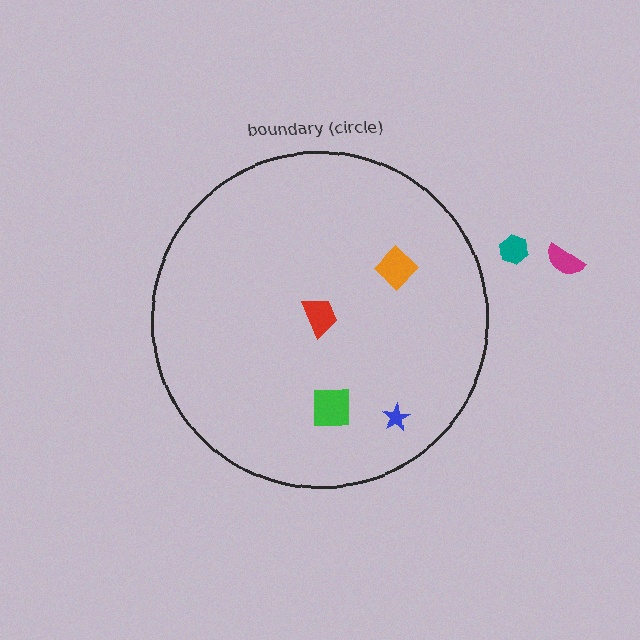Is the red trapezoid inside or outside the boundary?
Inside.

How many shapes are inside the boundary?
4 inside, 2 outside.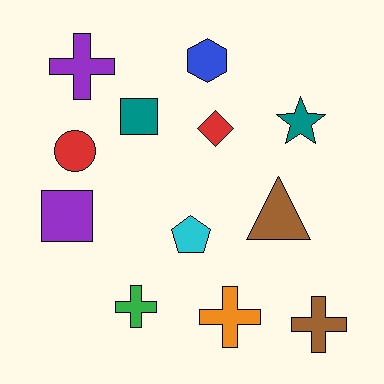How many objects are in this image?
There are 12 objects.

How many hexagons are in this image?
There is 1 hexagon.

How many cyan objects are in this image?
There is 1 cyan object.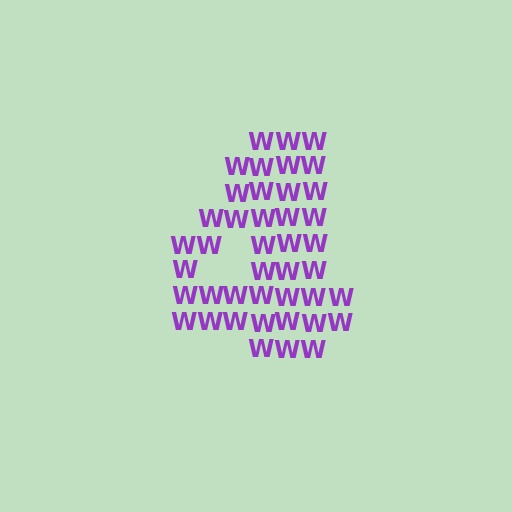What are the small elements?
The small elements are letter W's.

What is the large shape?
The large shape is the digit 4.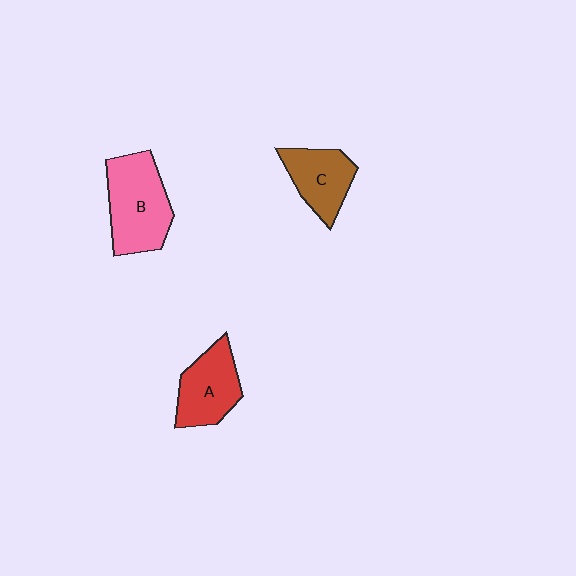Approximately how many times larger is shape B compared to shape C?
Approximately 1.4 times.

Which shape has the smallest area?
Shape C (brown).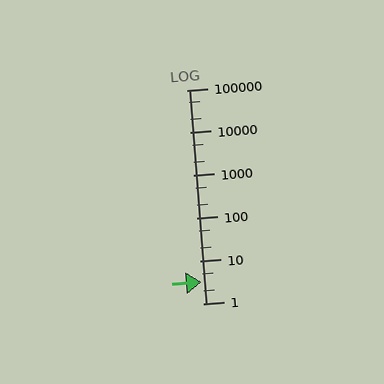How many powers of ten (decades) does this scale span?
The scale spans 5 decades, from 1 to 100000.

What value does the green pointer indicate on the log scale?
The pointer indicates approximately 3.1.